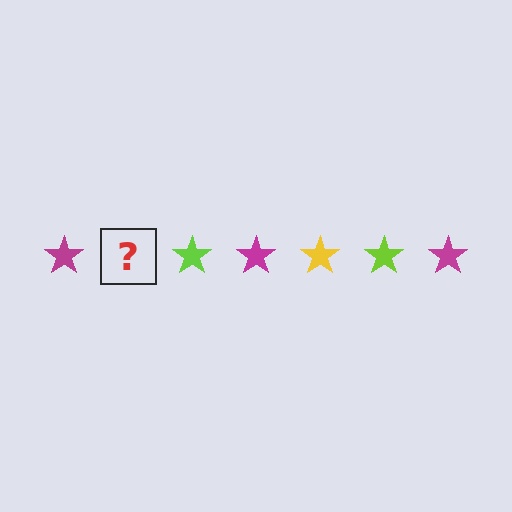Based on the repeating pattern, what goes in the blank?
The blank should be a yellow star.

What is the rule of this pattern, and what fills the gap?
The rule is that the pattern cycles through magenta, yellow, lime stars. The gap should be filled with a yellow star.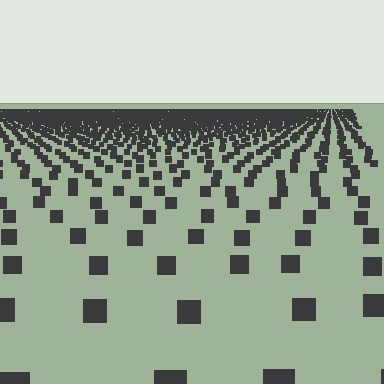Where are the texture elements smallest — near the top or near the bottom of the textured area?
Near the top.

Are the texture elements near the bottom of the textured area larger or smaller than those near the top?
Larger. Near the bottom, elements are closer to the viewer and appear at a bigger on-screen size.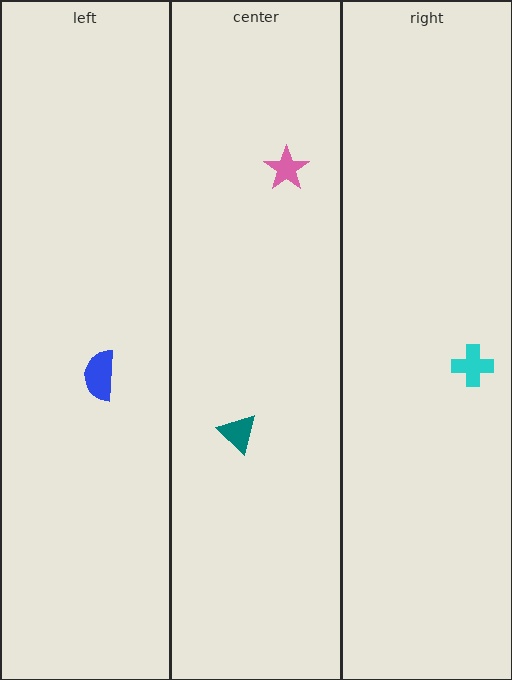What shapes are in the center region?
The teal triangle, the pink star.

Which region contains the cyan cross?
The right region.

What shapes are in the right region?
The cyan cross.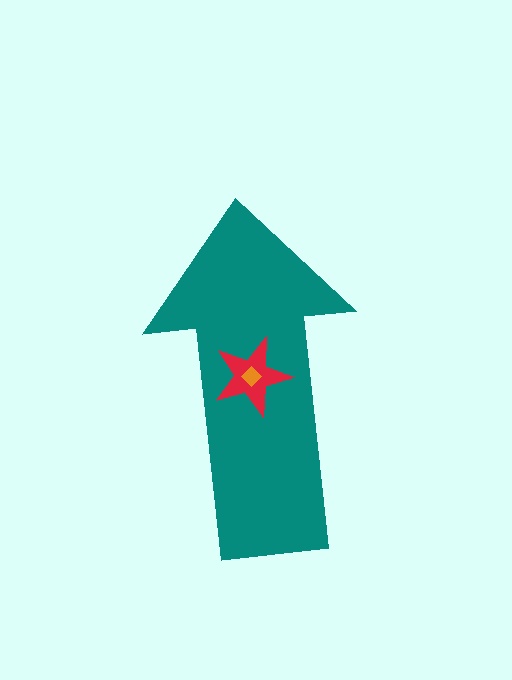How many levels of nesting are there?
3.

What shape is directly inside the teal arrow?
The red star.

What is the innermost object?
The orange diamond.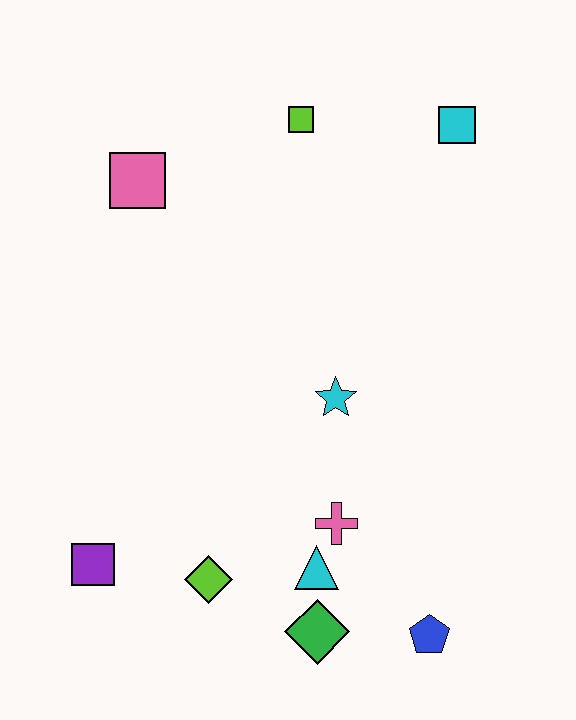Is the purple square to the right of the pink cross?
No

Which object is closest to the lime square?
The cyan square is closest to the lime square.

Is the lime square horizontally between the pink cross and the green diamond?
No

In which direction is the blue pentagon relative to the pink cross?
The blue pentagon is below the pink cross.